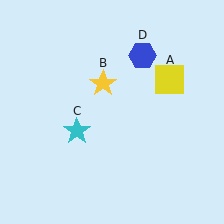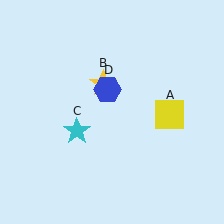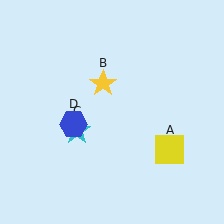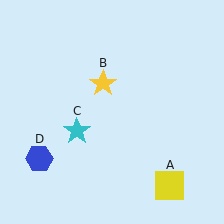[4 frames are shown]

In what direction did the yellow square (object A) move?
The yellow square (object A) moved down.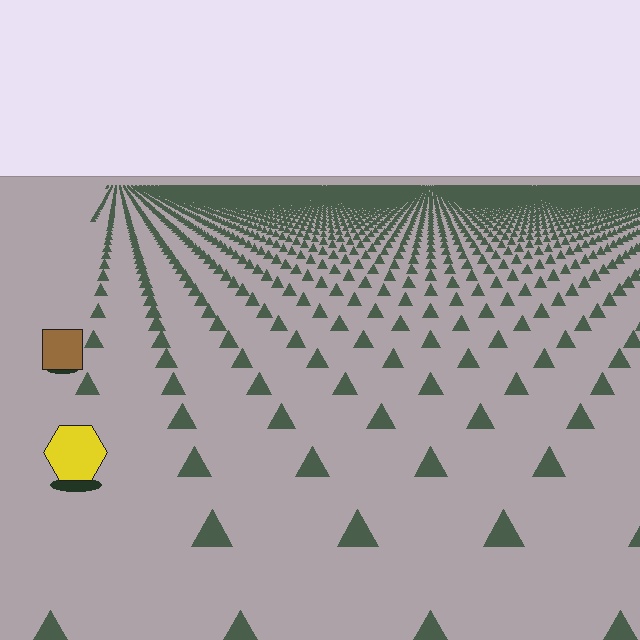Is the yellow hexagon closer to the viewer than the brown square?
Yes. The yellow hexagon is closer — you can tell from the texture gradient: the ground texture is coarser near it.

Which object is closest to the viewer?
The yellow hexagon is closest. The texture marks near it are larger and more spread out.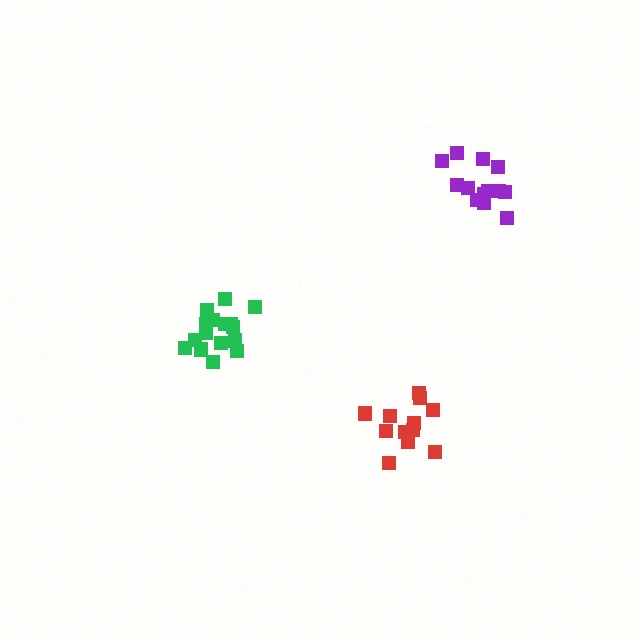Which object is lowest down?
The red cluster is bottommost.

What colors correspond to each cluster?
The clusters are colored: green, purple, red.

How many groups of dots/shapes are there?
There are 3 groups.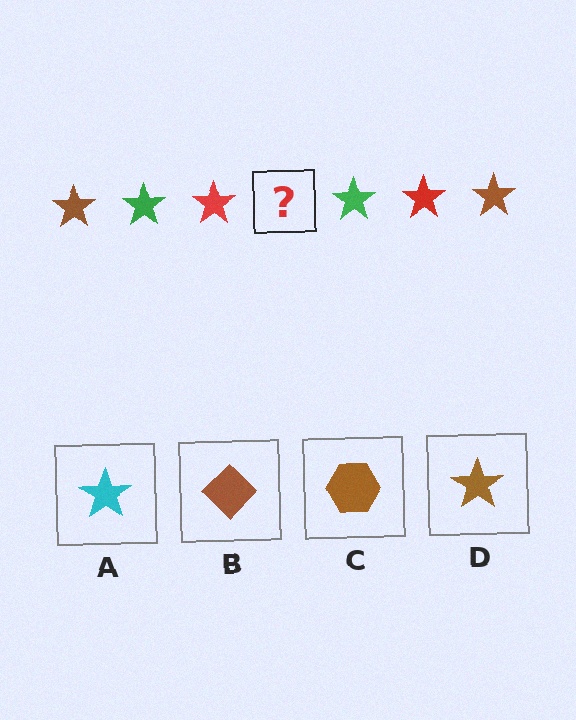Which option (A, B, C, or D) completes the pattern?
D.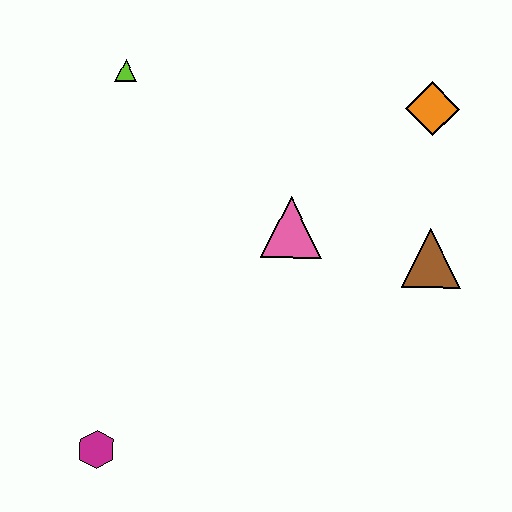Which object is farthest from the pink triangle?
The magenta hexagon is farthest from the pink triangle.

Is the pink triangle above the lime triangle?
No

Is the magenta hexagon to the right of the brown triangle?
No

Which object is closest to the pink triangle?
The brown triangle is closest to the pink triangle.